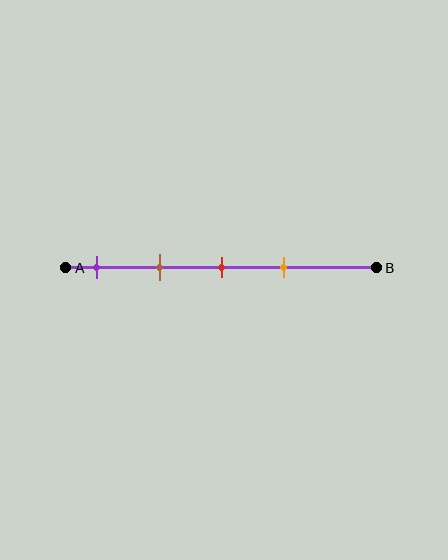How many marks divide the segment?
There are 4 marks dividing the segment.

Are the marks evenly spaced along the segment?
Yes, the marks are approximately evenly spaced.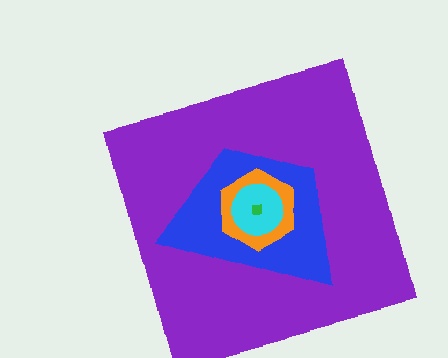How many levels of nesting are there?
5.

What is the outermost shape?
The purple square.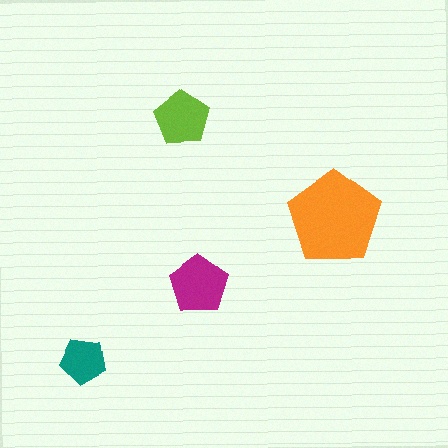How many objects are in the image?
There are 4 objects in the image.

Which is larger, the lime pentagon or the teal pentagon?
The lime one.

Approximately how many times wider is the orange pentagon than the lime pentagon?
About 1.5 times wider.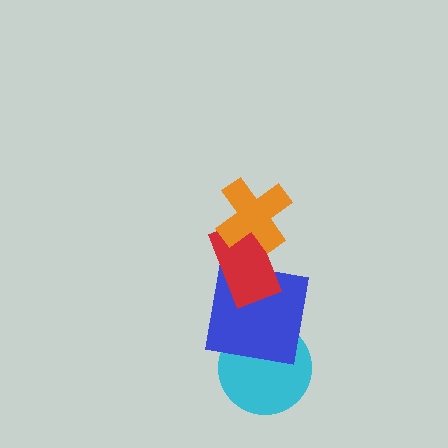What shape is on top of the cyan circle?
The blue square is on top of the cyan circle.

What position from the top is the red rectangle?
The red rectangle is 2nd from the top.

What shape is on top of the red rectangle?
The orange cross is on top of the red rectangle.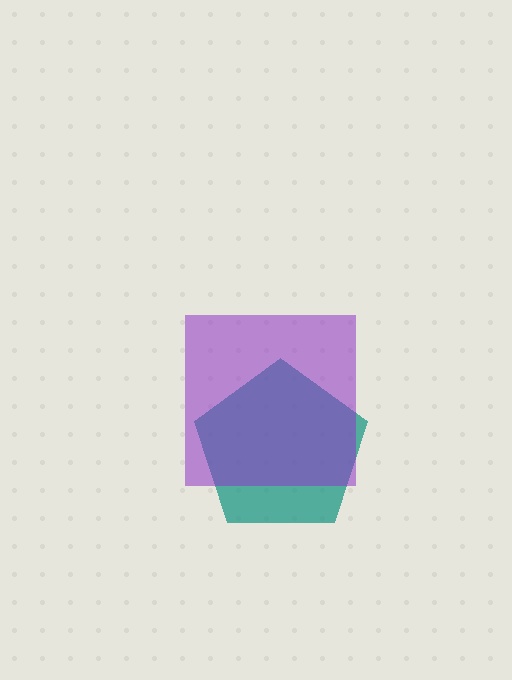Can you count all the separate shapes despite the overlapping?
Yes, there are 2 separate shapes.